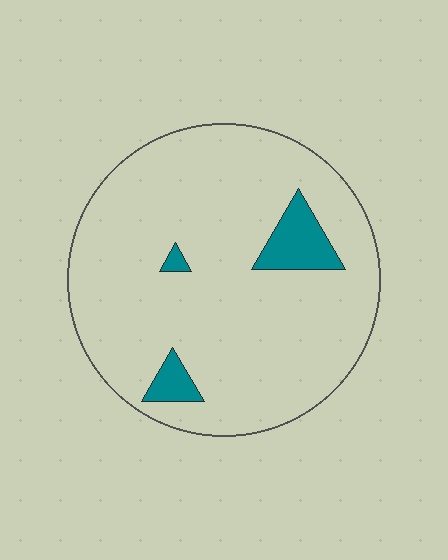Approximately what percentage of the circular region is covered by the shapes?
Approximately 10%.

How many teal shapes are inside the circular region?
3.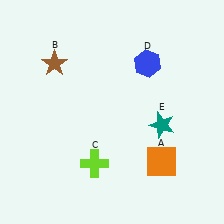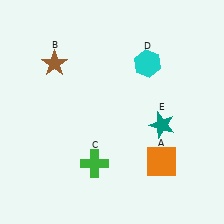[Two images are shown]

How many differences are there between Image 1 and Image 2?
There are 2 differences between the two images.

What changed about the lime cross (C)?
In Image 1, C is lime. In Image 2, it changed to green.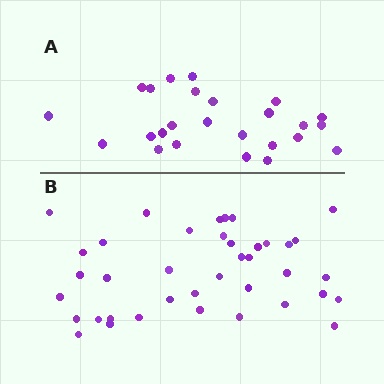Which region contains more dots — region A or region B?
Region B (the bottom region) has more dots.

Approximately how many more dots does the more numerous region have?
Region B has approximately 15 more dots than region A.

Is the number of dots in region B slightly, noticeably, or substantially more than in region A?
Region B has substantially more. The ratio is roughly 1.6 to 1.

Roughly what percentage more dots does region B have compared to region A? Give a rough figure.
About 55% more.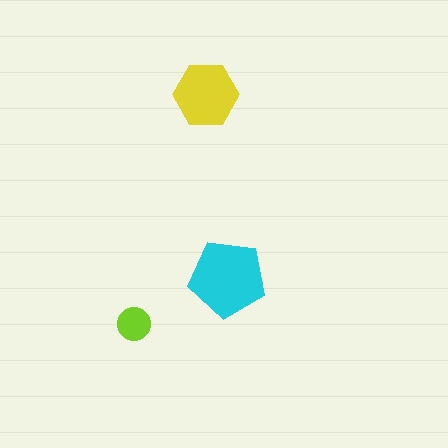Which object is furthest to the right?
The cyan pentagon is rightmost.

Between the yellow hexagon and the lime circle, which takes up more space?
The yellow hexagon.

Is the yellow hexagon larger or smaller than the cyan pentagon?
Smaller.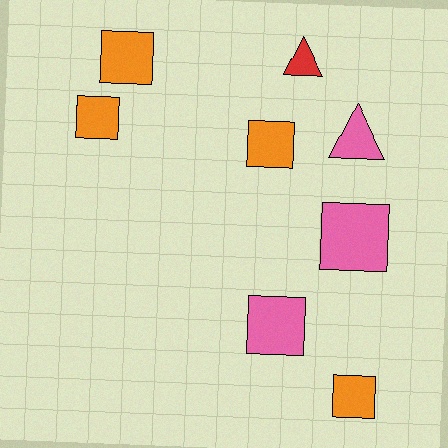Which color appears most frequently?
Orange, with 4 objects.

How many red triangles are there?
There is 1 red triangle.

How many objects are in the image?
There are 8 objects.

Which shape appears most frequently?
Square, with 6 objects.